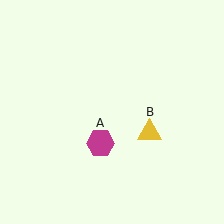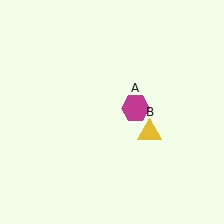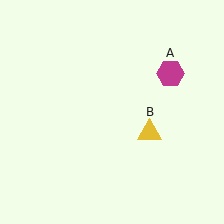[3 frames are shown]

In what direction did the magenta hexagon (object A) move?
The magenta hexagon (object A) moved up and to the right.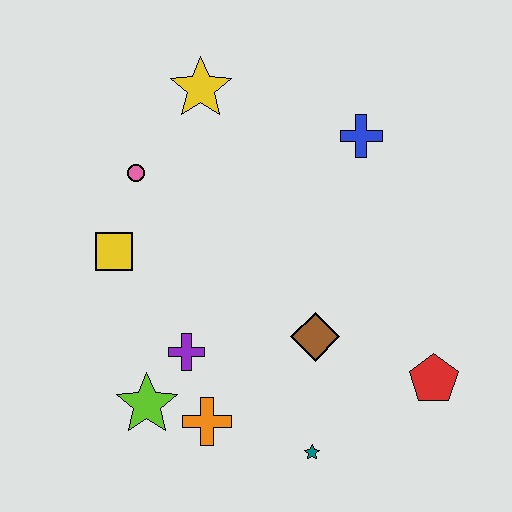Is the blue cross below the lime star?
No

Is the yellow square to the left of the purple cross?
Yes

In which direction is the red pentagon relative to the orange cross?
The red pentagon is to the right of the orange cross.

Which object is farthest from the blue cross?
The lime star is farthest from the blue cross.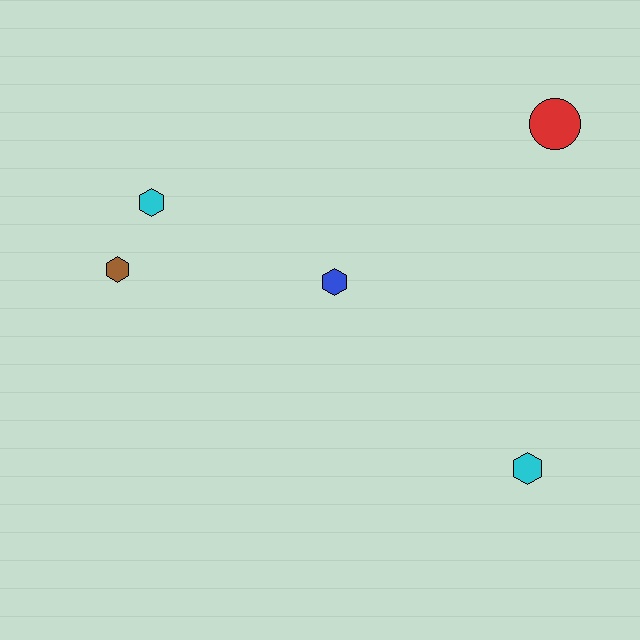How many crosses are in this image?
There are no crosses.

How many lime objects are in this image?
There are no lime objects.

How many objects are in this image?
There are 5 objects.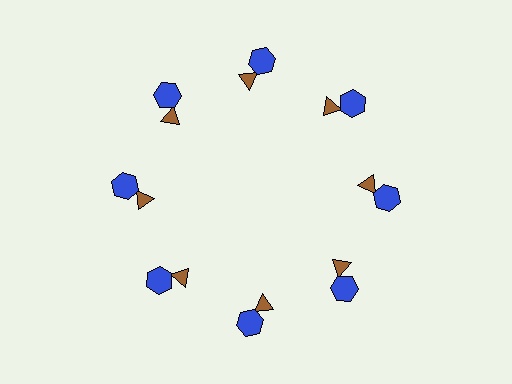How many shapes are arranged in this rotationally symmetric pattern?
There are 16 shapes, arranged in 8 groups of 2.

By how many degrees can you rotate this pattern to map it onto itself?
The pattern maps onto itself every 45 degrees of rotation.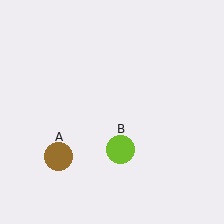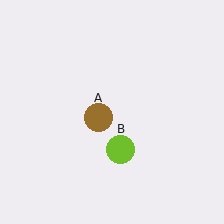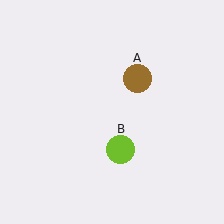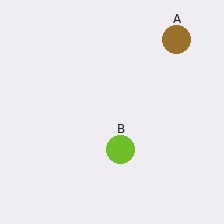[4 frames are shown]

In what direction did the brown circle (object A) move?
The brown circle (object A) moved up and to the right.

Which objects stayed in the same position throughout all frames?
Lime circle (object B) remained stationary.